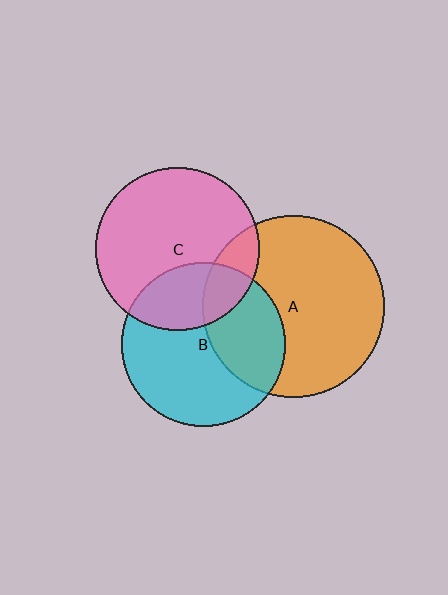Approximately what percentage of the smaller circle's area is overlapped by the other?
Approximately 15%.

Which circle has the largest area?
Circle A (orange).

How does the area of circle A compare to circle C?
Approximately 1.2 times.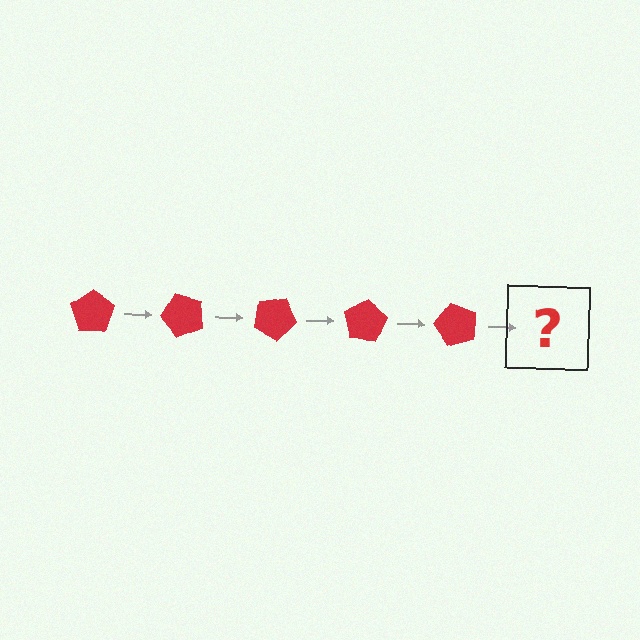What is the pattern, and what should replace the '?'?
The pattern is that the pentagon rotates 50 degrees each step. The '?' should be a red pentagon rotated 250 degrees.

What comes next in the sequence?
The next element should be a red pentagon rotated 250 degrees.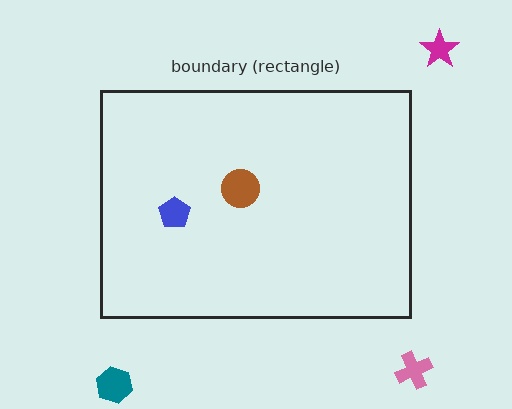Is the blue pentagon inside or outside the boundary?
Inside.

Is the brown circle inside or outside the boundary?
Inside.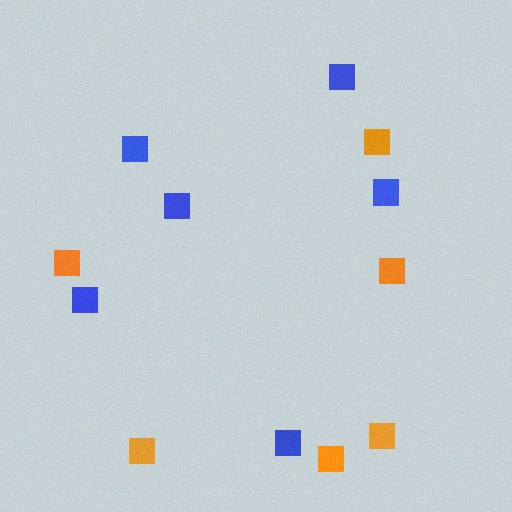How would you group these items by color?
There are 2 groups: one group of orange squares (6) and one group of blue squares (6).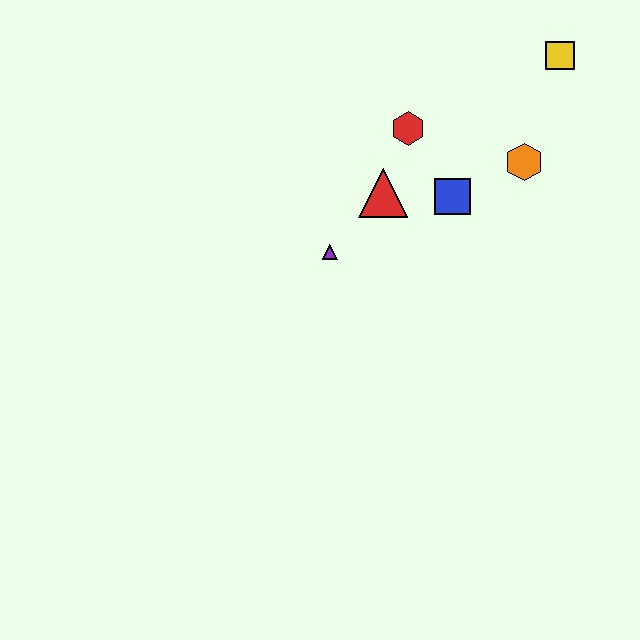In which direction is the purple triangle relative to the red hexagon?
The purple triangle is below the red hexagon.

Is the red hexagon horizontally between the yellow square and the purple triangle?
Yes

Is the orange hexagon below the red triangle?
No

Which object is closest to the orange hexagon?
The blue square is closest to the orange hexagon.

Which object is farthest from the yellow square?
The purple triangle is farthest from the yellow square.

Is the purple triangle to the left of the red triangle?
Yes